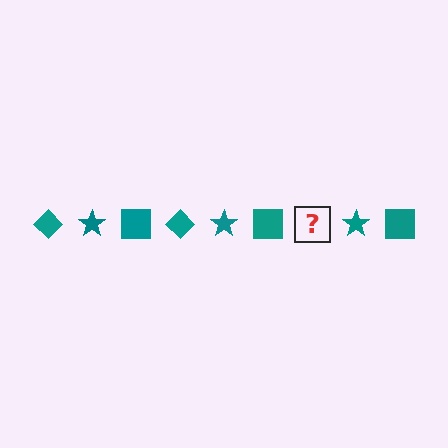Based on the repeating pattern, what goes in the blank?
The blank should be a teal diamond.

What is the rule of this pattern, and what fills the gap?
The rule is that the pattern cycles through diamond, star, square shapes in teal. The gap should be filled with a teal diamond.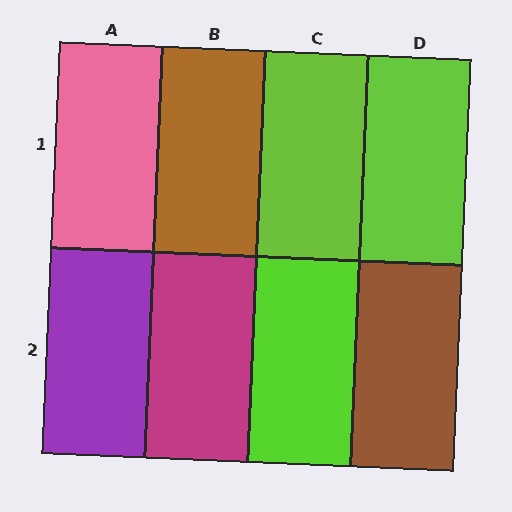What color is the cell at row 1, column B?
Brown.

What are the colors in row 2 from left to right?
Purple, magenta, lime, brown.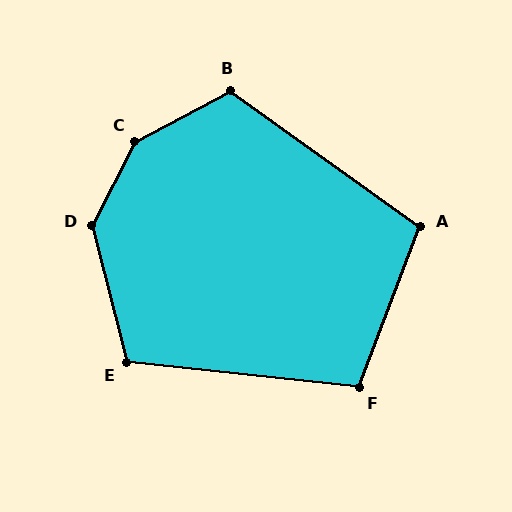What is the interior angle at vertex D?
Approximately 139 degrees (obtuse).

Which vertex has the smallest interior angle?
F, at approximately 105 degrees.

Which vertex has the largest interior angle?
C, at approximately 145 degrees.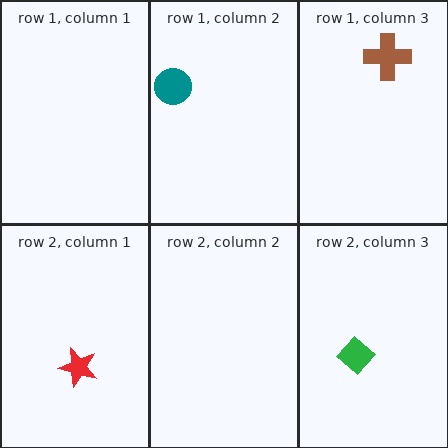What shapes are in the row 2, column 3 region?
The green diamond.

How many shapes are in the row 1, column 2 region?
1.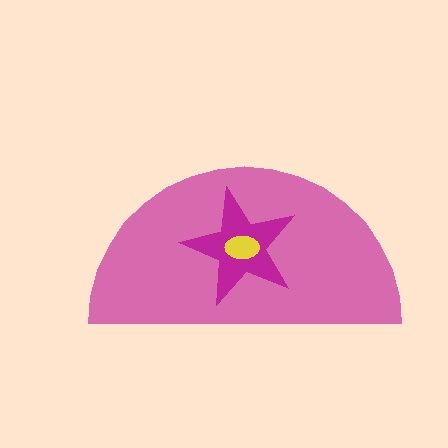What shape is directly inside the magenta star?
The yellow ellipse.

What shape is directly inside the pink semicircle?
The magenta star.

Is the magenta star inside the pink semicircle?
Yes.